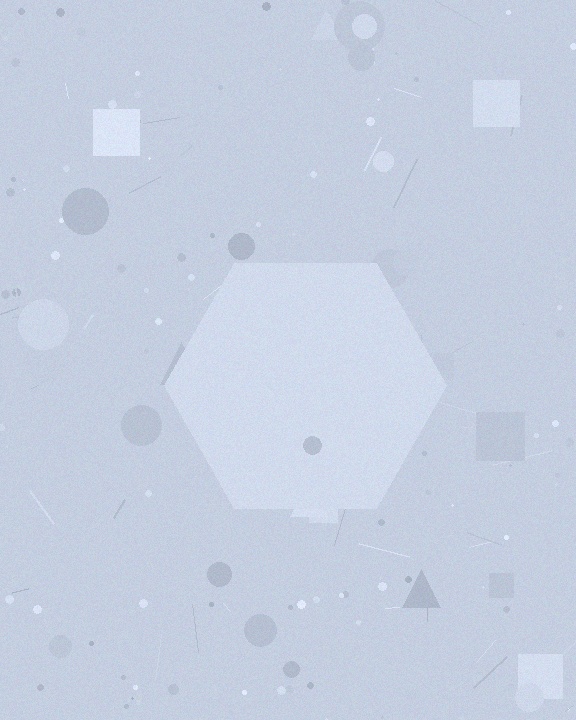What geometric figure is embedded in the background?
A hexagon is embedded in the background.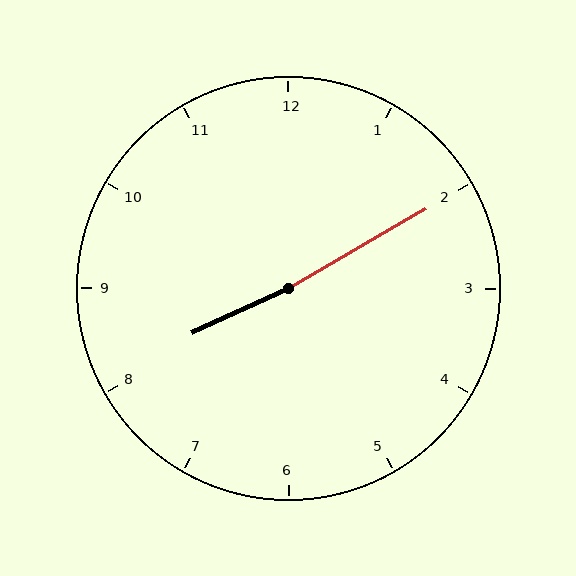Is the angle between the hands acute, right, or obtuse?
It is obtuse.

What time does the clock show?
8:10.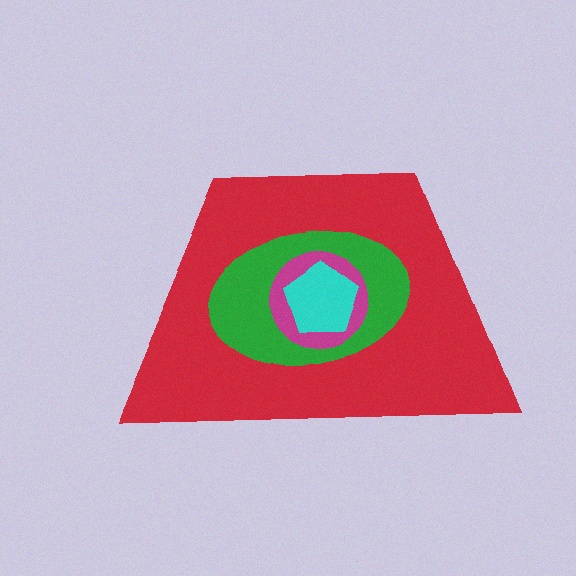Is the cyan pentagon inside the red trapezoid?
Yes.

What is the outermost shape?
The red trapezoid.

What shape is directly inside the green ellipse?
The magenta circle.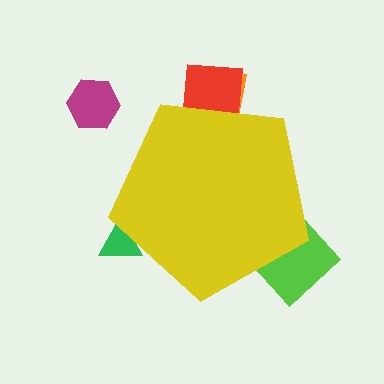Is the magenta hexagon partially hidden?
No, the magenta hexagon is fully visible.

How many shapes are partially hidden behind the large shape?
4 shapes are partially hidden.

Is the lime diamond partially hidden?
Yes, the lime diamond is partially hidden behind the yellow pentagon.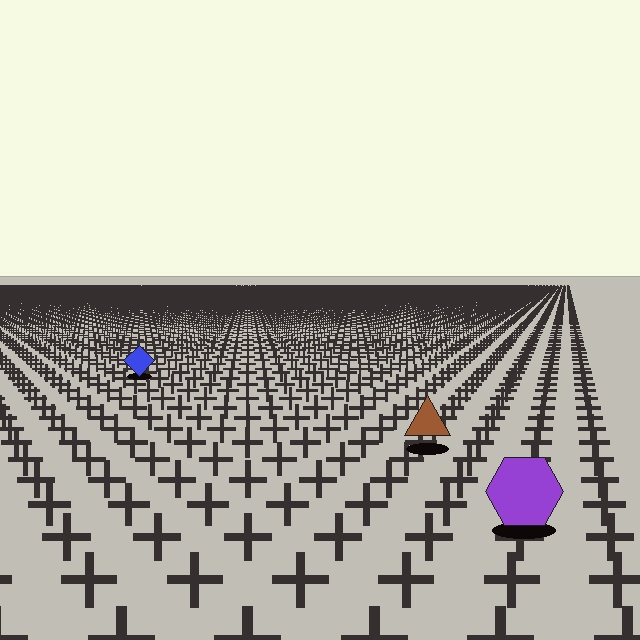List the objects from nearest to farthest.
From nearest to farthest: the purple hexagon, the brown triangle, the blue diamond.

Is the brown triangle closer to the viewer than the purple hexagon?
No. The purple hexagon is closer — you can tell from the texture gradient: the ground texture is coarser near it.